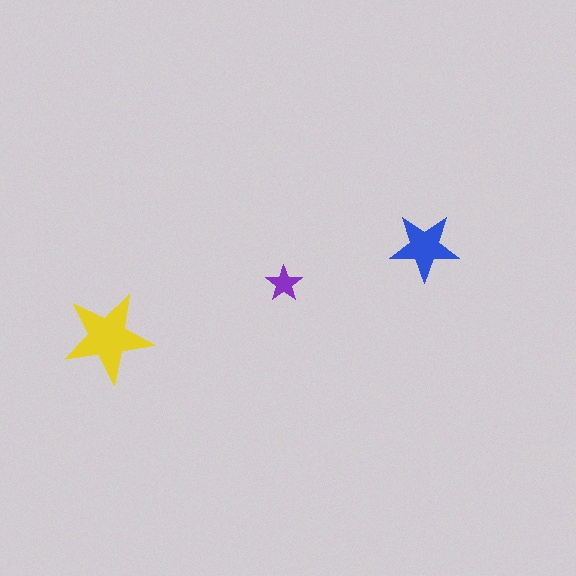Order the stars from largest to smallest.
the yellow one, the blue one, the purple one.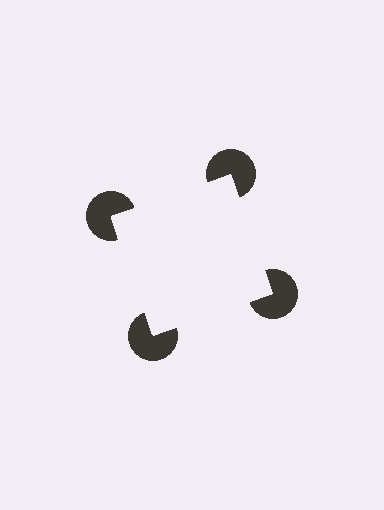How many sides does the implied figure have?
4 sides.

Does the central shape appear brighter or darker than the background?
It typically appears slightly brighter than the background, even though no actual brightness change is drawn.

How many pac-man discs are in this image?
There are 4 — one at each vertex of the illusory square.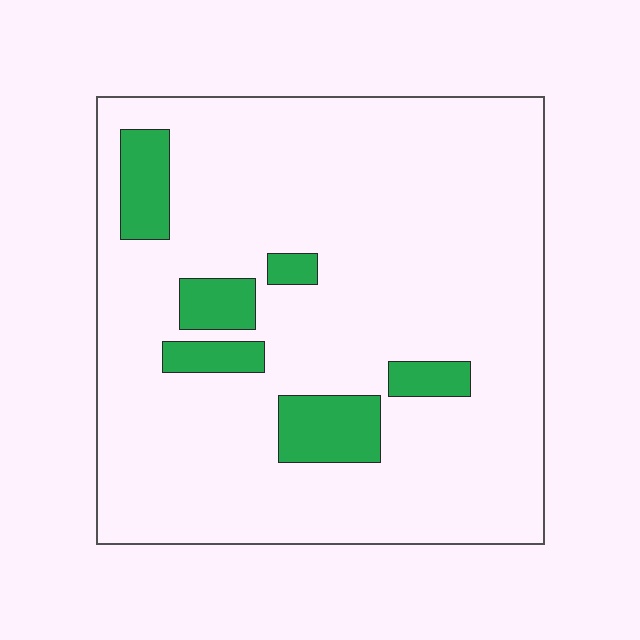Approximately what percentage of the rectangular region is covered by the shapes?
Approximately 10%.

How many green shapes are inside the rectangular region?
6.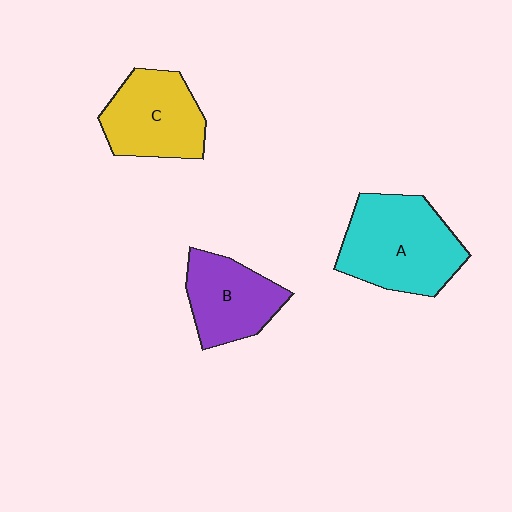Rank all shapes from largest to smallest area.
From largest to smallest: A (cyan), C (yellow), B (purple).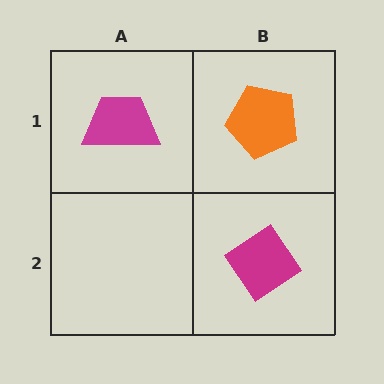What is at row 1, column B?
An orange pentagon.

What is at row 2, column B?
A magenta diamond.